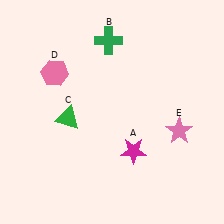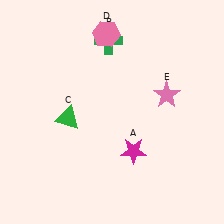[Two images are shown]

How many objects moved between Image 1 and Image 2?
2 objects moved between the two images.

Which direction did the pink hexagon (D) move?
The pink hexagon (D) moved right.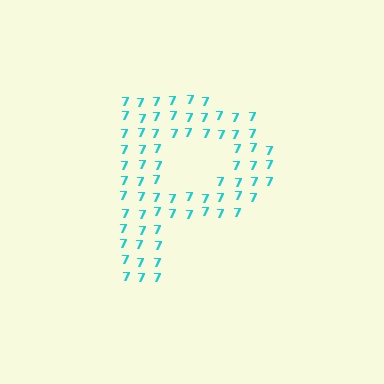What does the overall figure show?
The overall figure shows the letter P.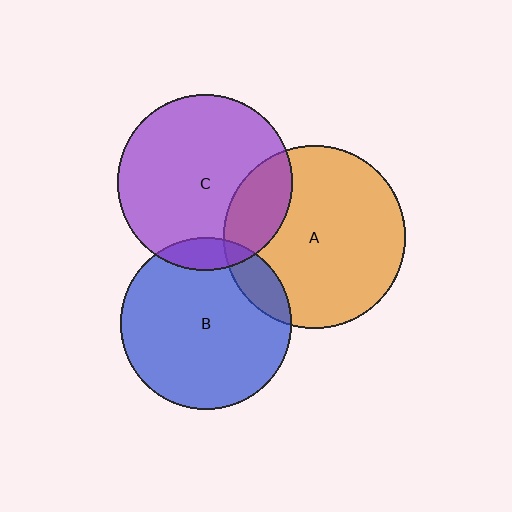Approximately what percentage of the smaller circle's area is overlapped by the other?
Approximately 10%.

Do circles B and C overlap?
Yes.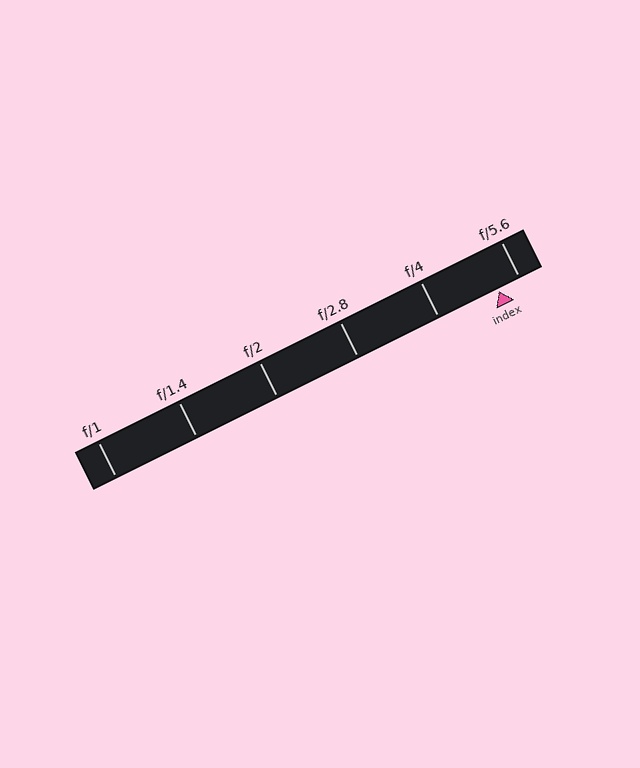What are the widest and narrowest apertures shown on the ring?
The widest aperture shown is f/1 and the narrowest is f/5.6.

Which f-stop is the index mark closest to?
The index mark is closest to f/5.6.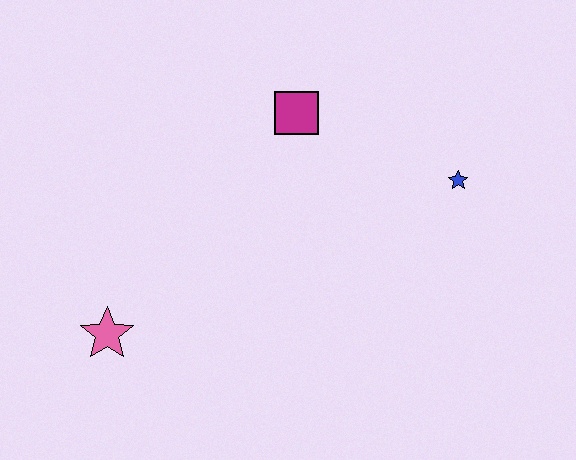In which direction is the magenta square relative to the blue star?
The magenta square is to the left of the blue star.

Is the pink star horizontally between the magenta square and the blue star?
No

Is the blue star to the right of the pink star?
Yes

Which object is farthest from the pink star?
The blue star is farthest from the pink star.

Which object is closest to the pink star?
The magenta square is closest to the pink star.